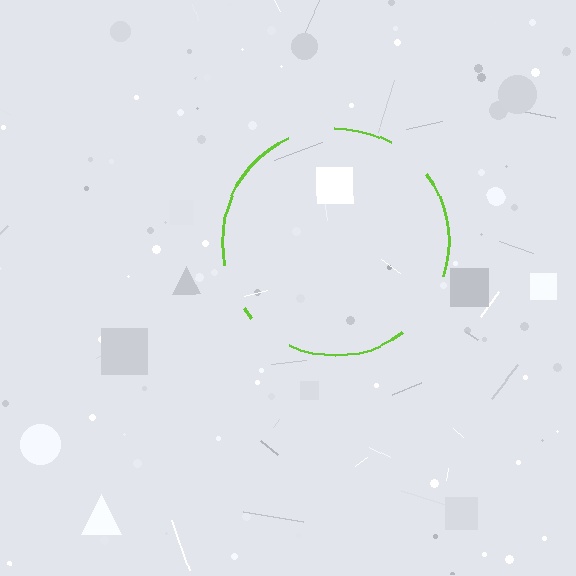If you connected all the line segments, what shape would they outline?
They would outline a circle.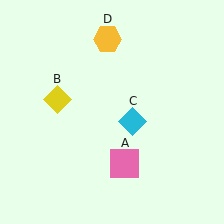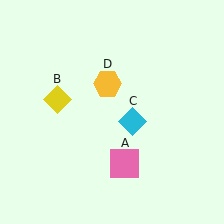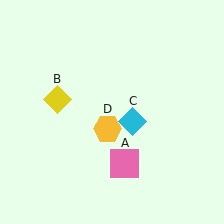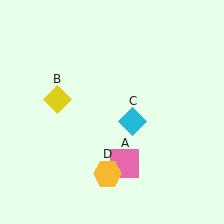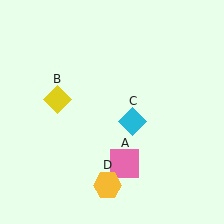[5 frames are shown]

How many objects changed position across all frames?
1 object changed position: yellow hexagon (object D).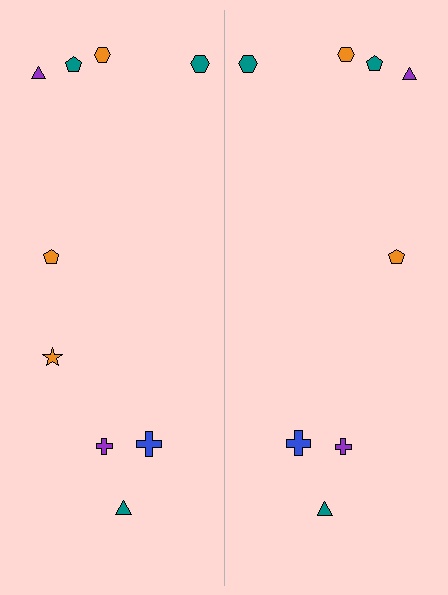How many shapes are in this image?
There are 17 shapes in this image.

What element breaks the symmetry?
A orange star is missing from the right side.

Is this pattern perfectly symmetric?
No, the pattern is not perfectly symmetric. A orange star is missing from the right side.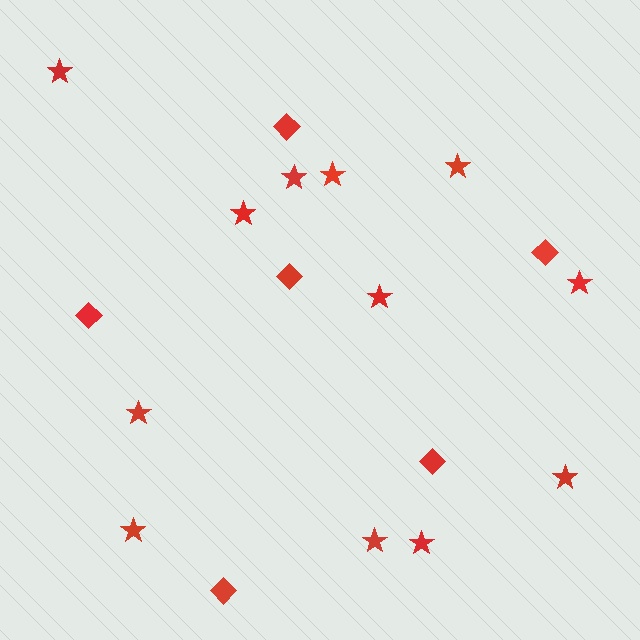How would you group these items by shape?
There are 2 groups: one group of stars (12) and one group of diamonds (6).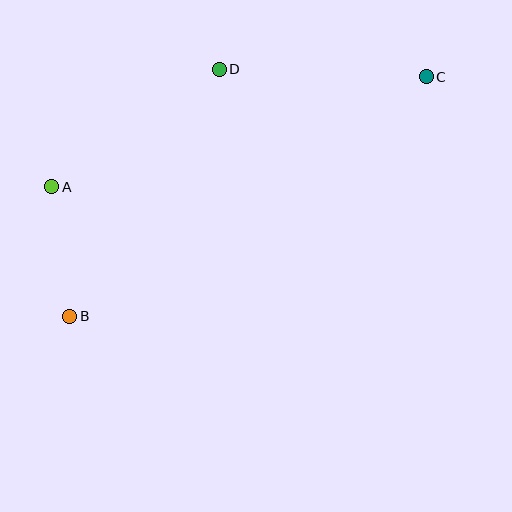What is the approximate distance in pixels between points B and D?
The distance between B and D is approximately 289 pixels.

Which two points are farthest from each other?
Points B and C are farthest from each other.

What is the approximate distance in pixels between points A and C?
The distance between A and C is approximately 390 pixels.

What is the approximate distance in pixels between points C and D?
The distance between C and D is approximately 207 pixels.